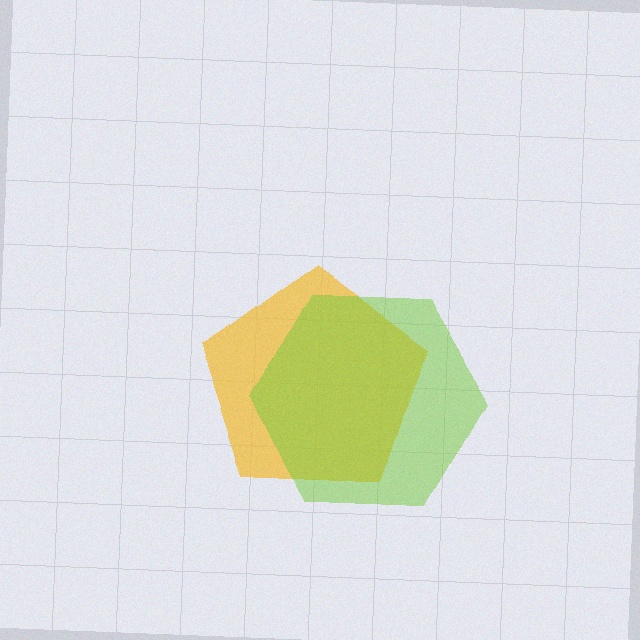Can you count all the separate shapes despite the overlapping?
Yes, there are 2 separate shapes.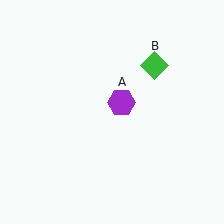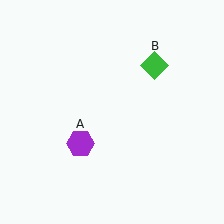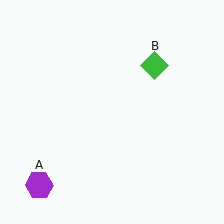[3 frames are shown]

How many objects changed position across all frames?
1 object changed position: purple hexagon (object A).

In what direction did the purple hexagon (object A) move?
The purple hexagon (object A) moved down and to the left.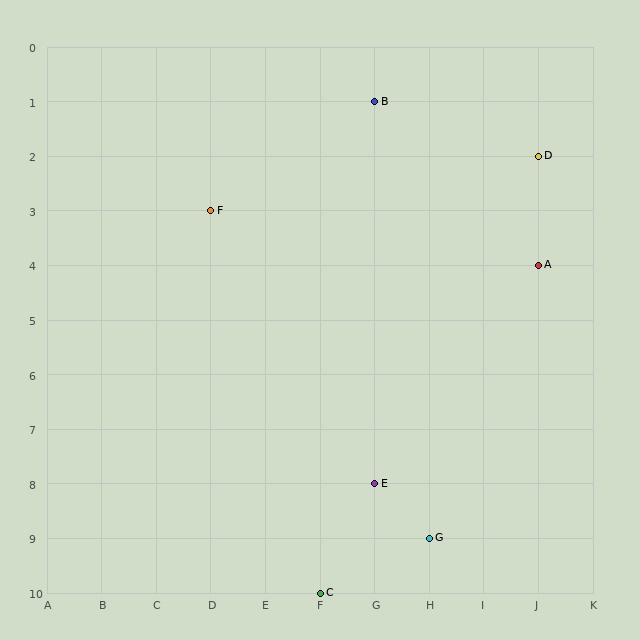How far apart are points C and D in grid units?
Points C and D are 4 columns and 8 rows apart (about 8.9 grid units diagonally).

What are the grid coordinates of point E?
Point E is at grid coordinates (G, 8).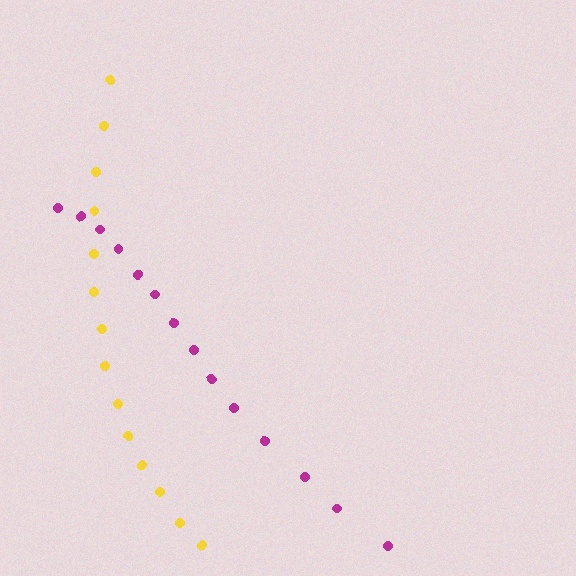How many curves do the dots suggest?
There are 2 distinct paths.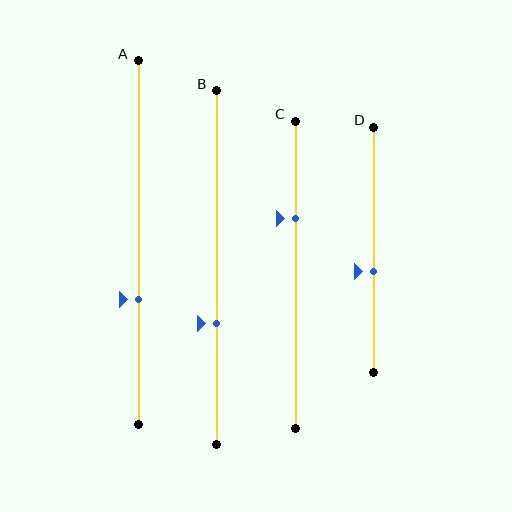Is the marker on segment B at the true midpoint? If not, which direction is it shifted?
No, the marker on segment B is shifted downward by about 16% of the segment length.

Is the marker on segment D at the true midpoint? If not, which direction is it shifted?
No, the marker on segment D is shifted downward by about 9% of the segment length.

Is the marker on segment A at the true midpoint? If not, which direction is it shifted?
No, the marker on segment A is shifted downward by about 16% of the segment length.